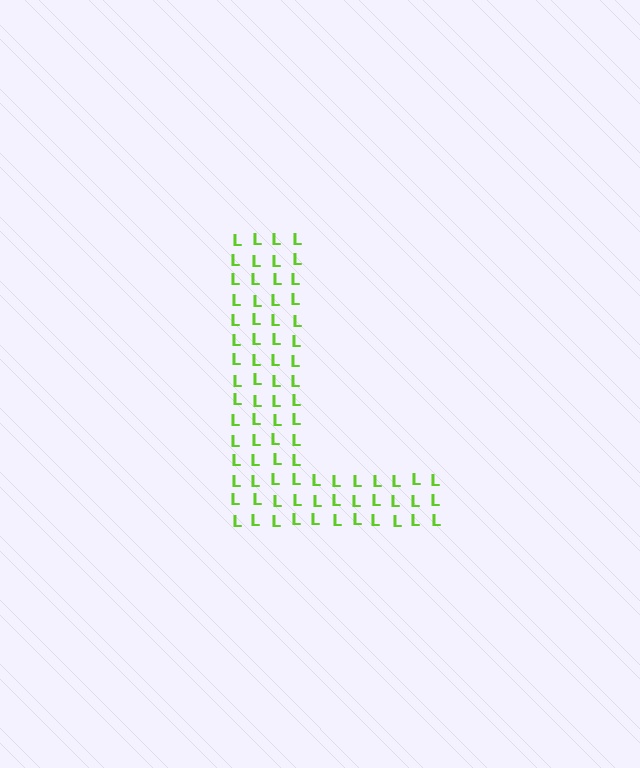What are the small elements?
The small elements are letter L's.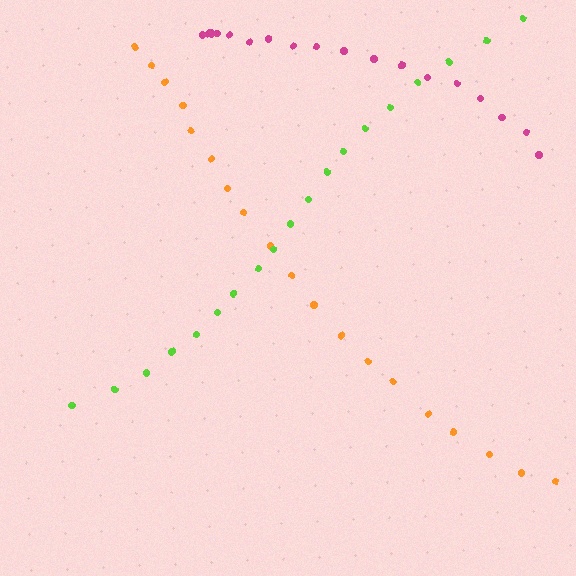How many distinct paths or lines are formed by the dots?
There are 3 distinct paths.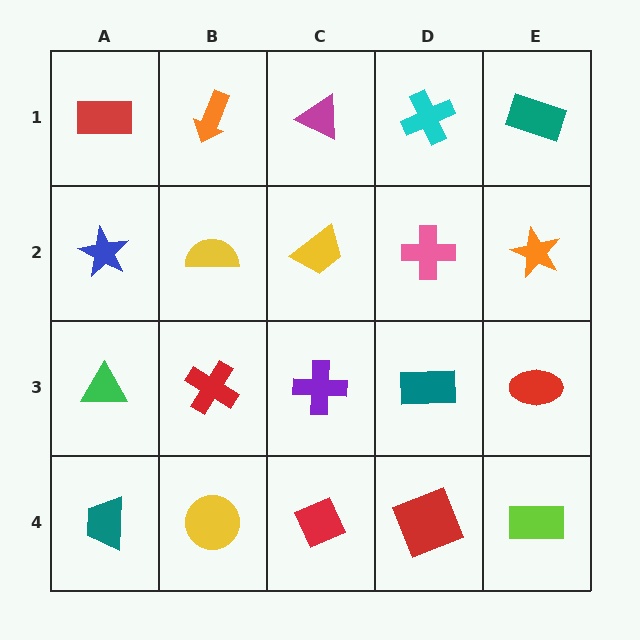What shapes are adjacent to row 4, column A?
A green triangle (row 3, column A), a yellow circle (row 4, column B).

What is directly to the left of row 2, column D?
A yellow trapezoid.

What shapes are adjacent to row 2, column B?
An orange arrow (row 1, column B), a red cross (row 3, column B), a blue star (row 2, column A), a yellow trapezoid (row 2, column C).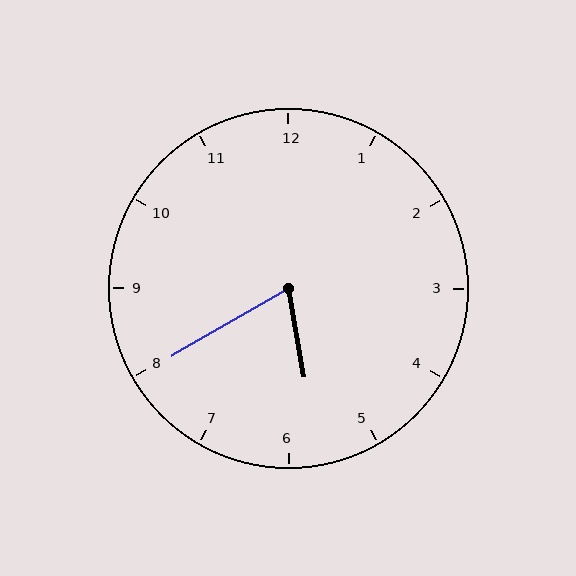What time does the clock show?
5:40.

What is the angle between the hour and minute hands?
Approximately 70 degrees.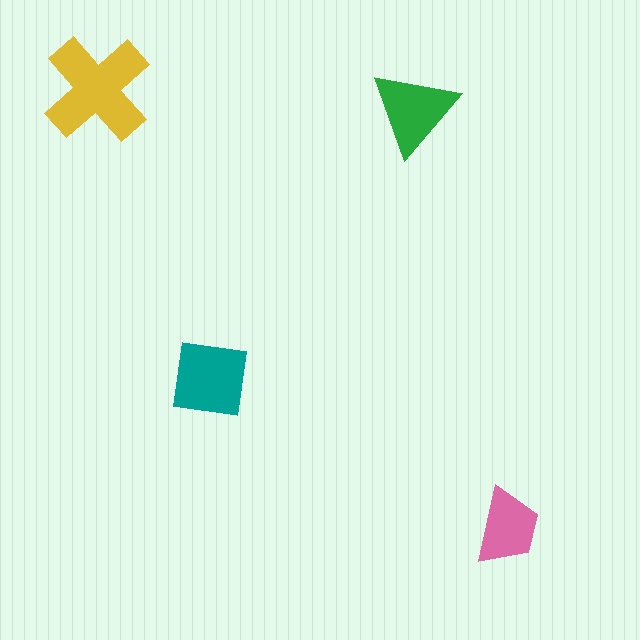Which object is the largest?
The yellow cross.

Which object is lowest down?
The pink trapezoid is bottommost.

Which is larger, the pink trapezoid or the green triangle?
The green triangle.